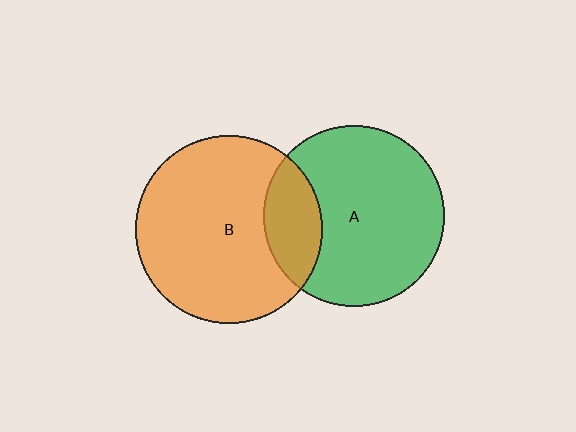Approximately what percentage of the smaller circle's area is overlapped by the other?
Approximately 20%.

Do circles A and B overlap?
Yes.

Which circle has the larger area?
Circle B (orange).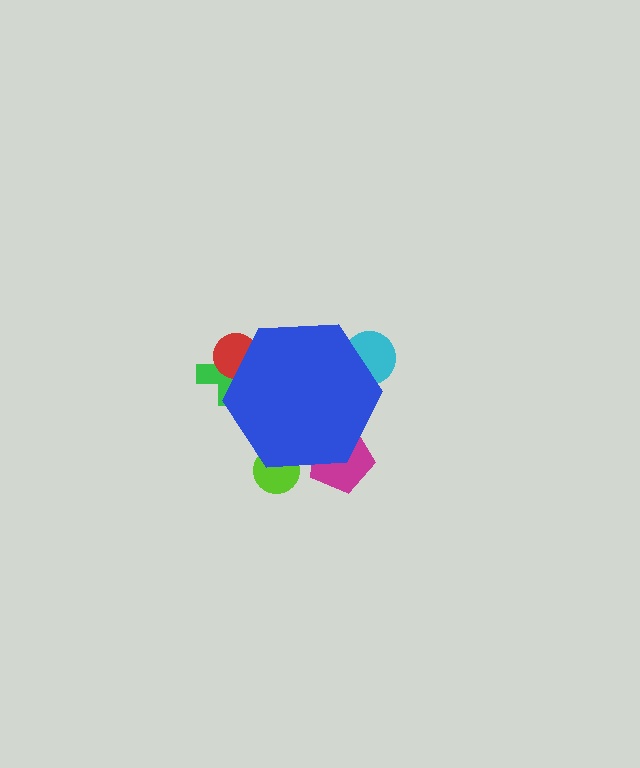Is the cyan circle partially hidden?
Yes, the cyan circle is partially hidden behind the blue hexagon.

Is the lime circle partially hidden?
Yes, the lime circle is partially hidden behind the blue hexagon.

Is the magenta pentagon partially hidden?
Yes, the magenta pentagon is partially hidden behind the blue hexagon.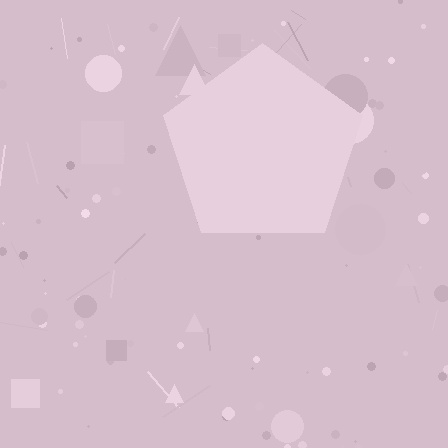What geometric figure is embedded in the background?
A pentagon is embedded in the background.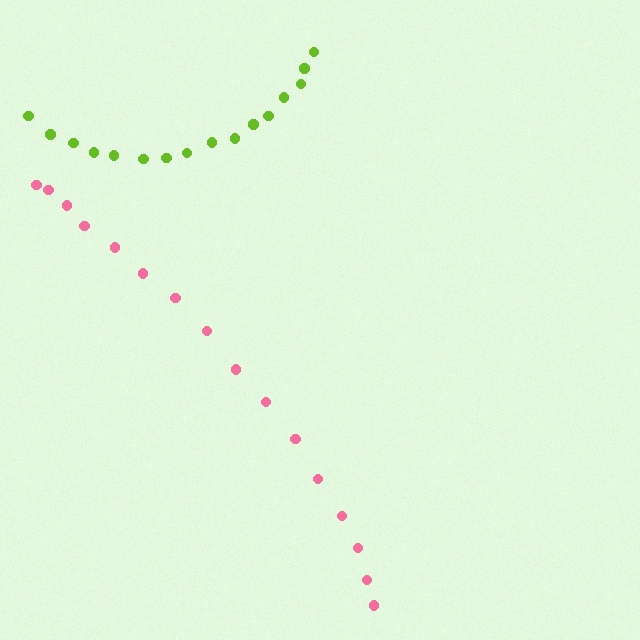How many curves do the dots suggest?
There are 2 distinct paths.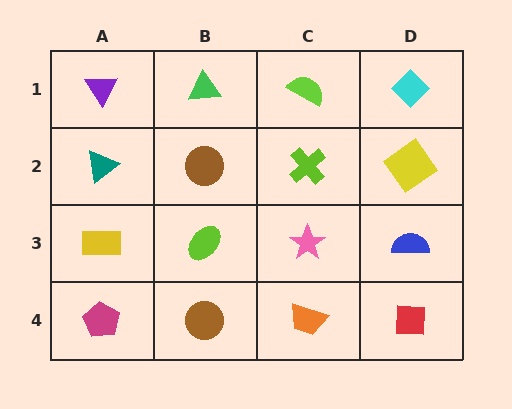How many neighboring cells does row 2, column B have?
4.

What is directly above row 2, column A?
A purple triangle.